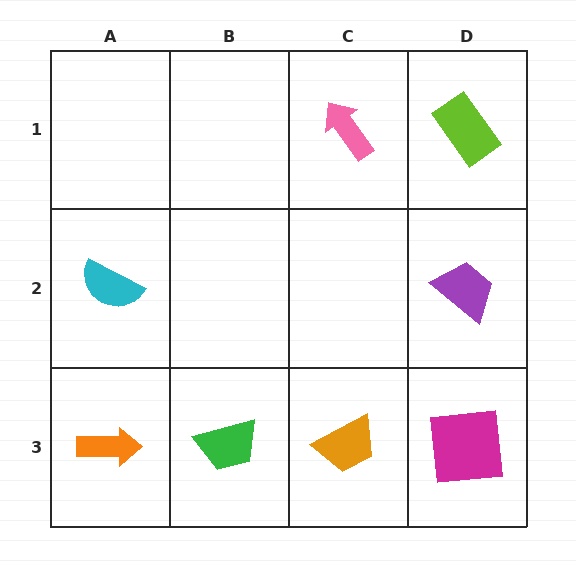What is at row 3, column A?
An orange arrow.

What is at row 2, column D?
A purple trapezoid.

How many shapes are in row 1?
2 shapes.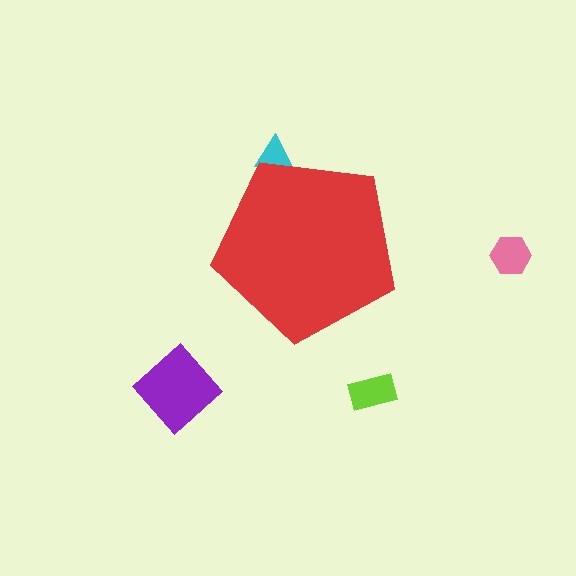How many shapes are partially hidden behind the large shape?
1 shape is partially hidden.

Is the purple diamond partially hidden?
No, the purple diamond is fully visible.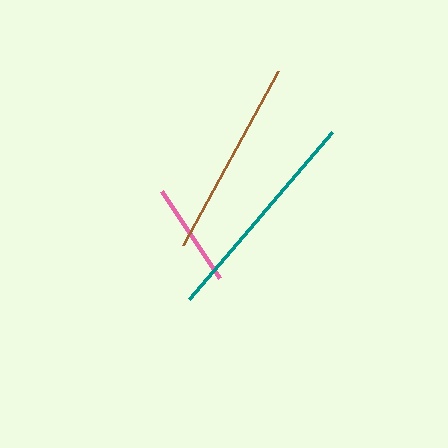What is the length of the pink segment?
The pink segment is approximately 104 pixels long.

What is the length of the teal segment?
The teal segment is approximately 220 pixels long.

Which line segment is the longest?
The teal line is the longest at approximately 220 pixels.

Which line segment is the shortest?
The pink line is the shortest at approximately 104 pixels.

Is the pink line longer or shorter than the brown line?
The brown line is longer than the pink line.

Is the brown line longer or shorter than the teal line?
The teal line is longer than the brown line.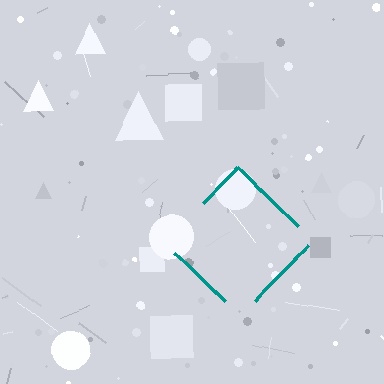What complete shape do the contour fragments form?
The contour fragments form a diamond.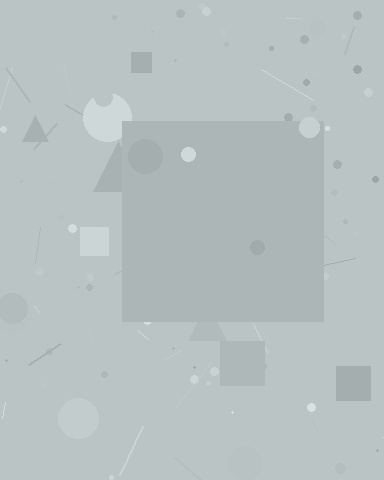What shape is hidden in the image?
A square is hidden in the image.